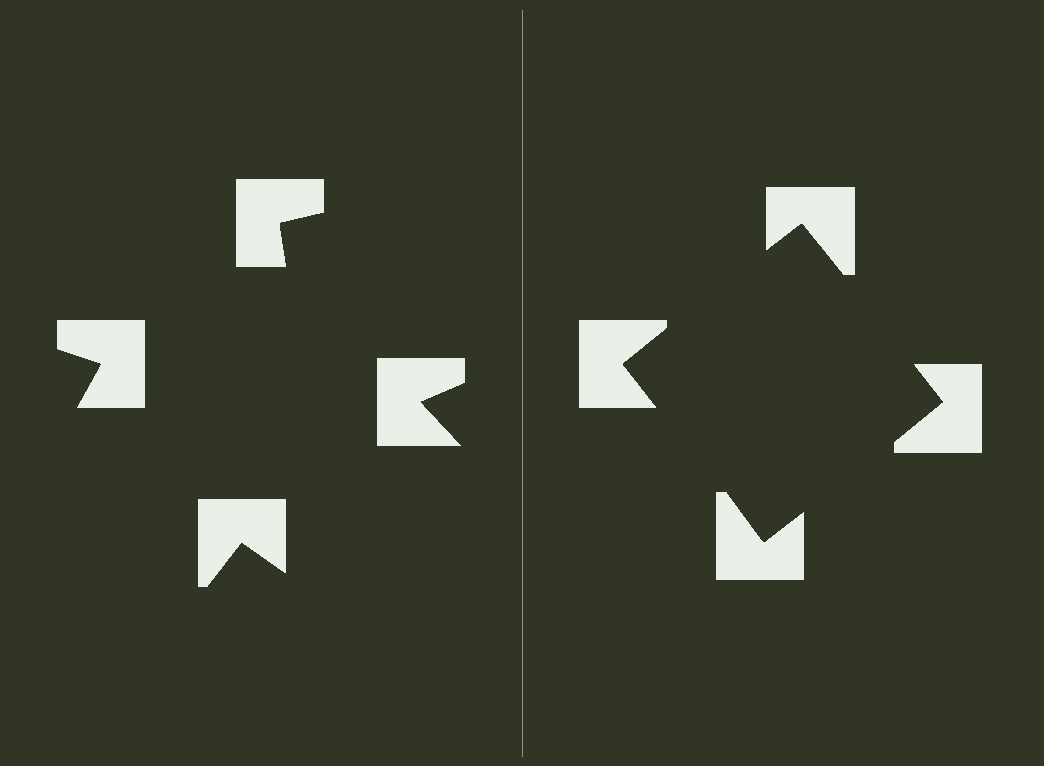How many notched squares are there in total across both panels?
8 — 4 on each side.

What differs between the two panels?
The notched squares are positioned identically on both sides; only the wedge orientations differ. On the right they align to a square; on the left they are misaligned.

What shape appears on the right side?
An illusory square.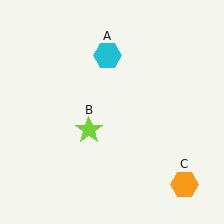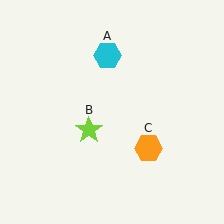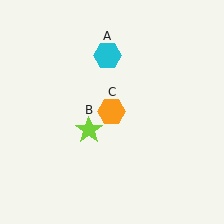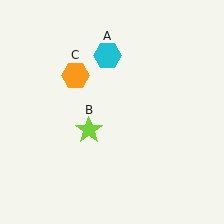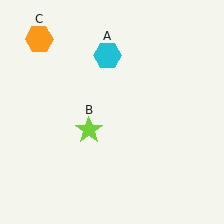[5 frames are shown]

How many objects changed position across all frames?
1 object changed position: orange hexagon (object C).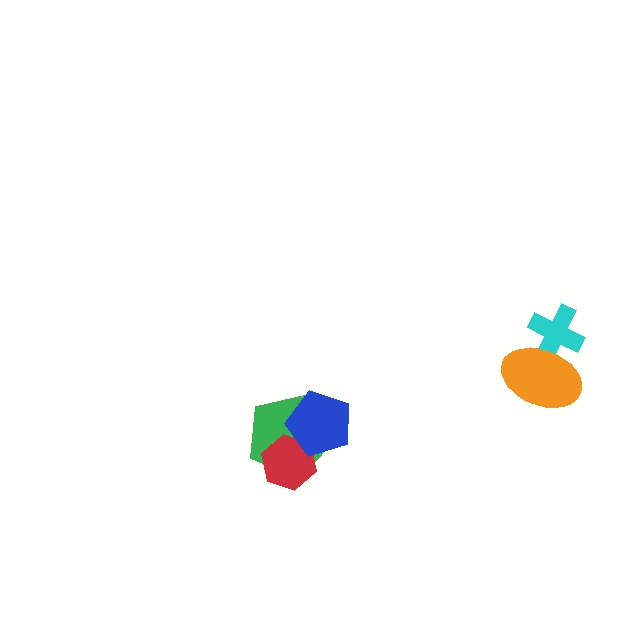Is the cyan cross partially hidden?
Yes, it is partially covered by another shape.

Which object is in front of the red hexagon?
The blue pentagon is in front of the red hexagon.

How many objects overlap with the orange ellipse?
1 object overlaps with the orange ellipse.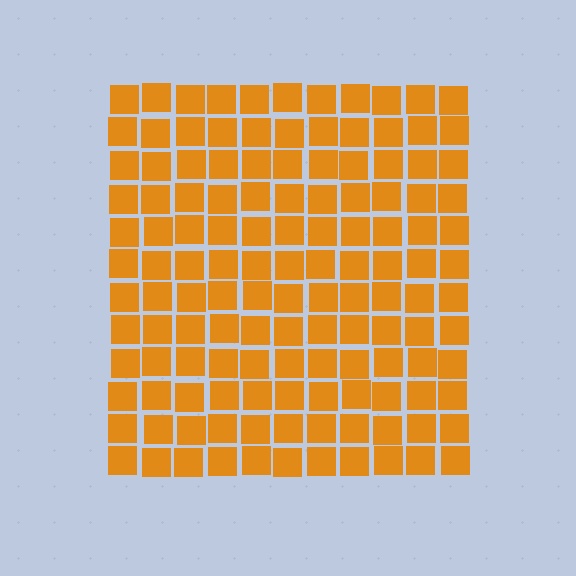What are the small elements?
The small elements are squares.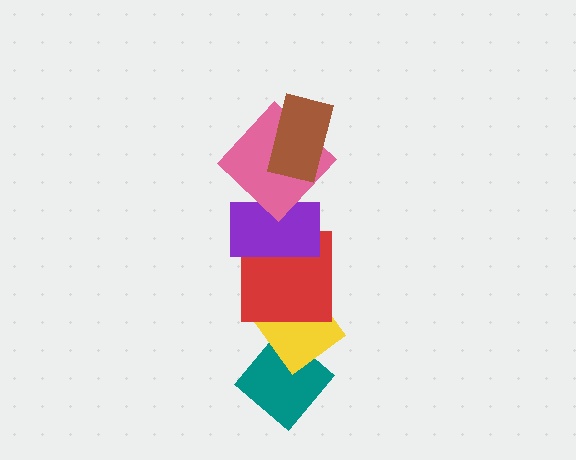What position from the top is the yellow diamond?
The yellow diamond is 5th from the top.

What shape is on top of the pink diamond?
The brown rectangle is on top of the pink diamond.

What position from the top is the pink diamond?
The pink diamond is 2nd from the top.